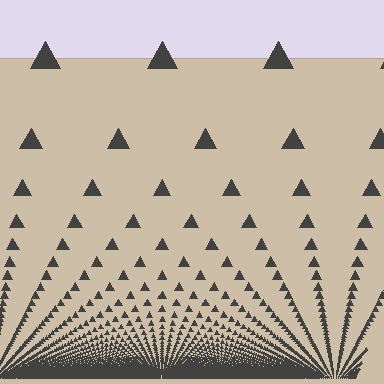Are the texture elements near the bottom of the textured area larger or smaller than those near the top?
Smaller. The gradient is inverted — elements near the bottom are smaller and denser.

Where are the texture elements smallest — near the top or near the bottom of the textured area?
Near the bottom.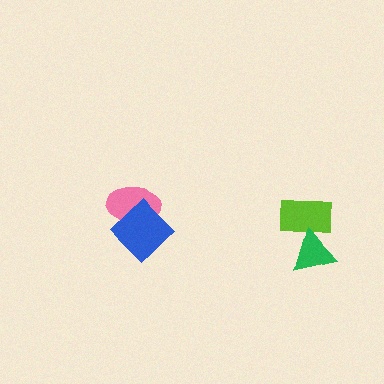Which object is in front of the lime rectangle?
The green triangle is in front of the lime rectangle.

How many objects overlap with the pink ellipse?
1 object overlaps with the pink ellipse.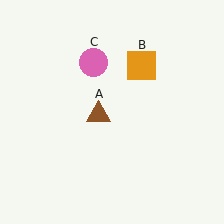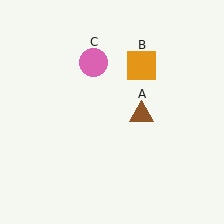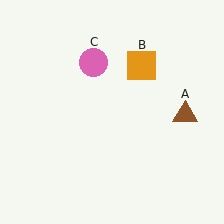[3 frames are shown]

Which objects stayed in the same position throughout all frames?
Orange square (object B) and pink circle (object C) remained stationary.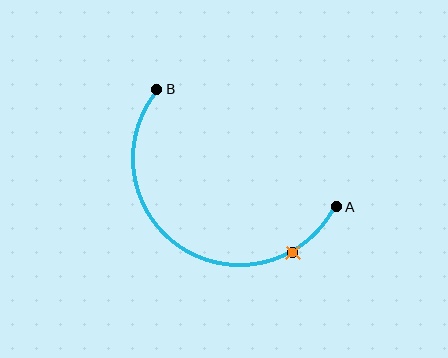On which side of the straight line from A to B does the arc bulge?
The arc bulges below the straight line connecting A and B.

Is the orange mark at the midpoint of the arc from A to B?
No. The orange mark lies on the arc but is closer to endpoint A. The arc midpoint would be at the point on the curve equidistant along the arc from both A and B.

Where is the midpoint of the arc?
The arc midpoint is the point on the curve farthest from the straight line joining A and B. It sits below that line.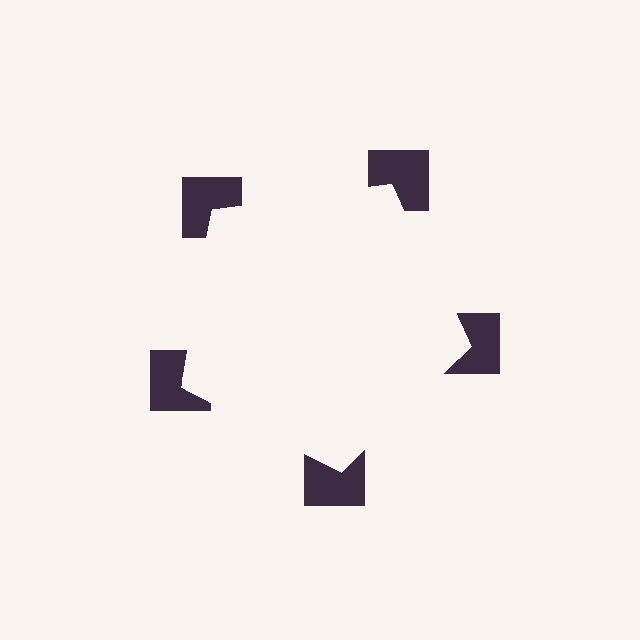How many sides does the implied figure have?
5 sides.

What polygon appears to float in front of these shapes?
An illusory pentagon — its edges are inferred from the aligned wedge cuts in the notched squares, not physically drawn.